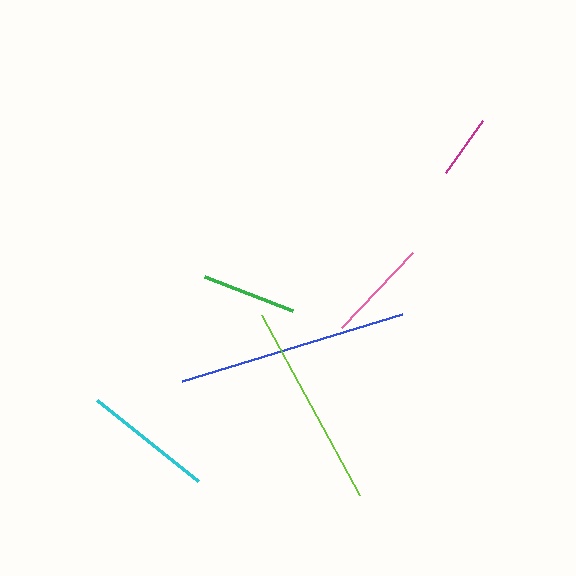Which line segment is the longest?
The blue line is the longest at approximately 230 pixels.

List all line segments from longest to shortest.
From longest to shortest: blue, lime, cyan, pink, green, magenta.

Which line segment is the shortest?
The magenta line is the shortest at approximately 63 pixels.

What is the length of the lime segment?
The lime segment is approximately 205 pixels long.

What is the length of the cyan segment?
The cyan segment is approximately 130 pixels long.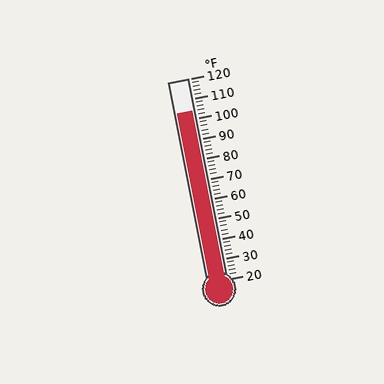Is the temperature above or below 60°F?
The temperature is above 60°F.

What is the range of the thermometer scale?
The thermometer scale ranges from 20°F to 120°F.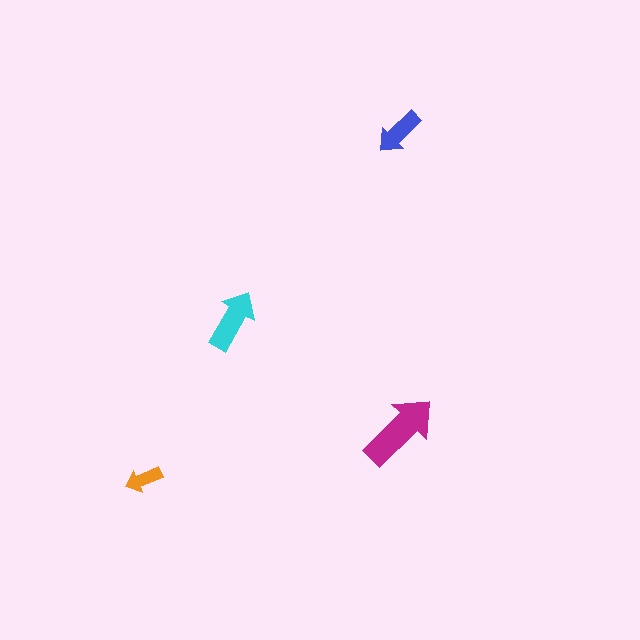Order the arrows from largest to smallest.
the magenta one, the cyan one, the blue one, the orange one.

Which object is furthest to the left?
The orange arrow is leftmost.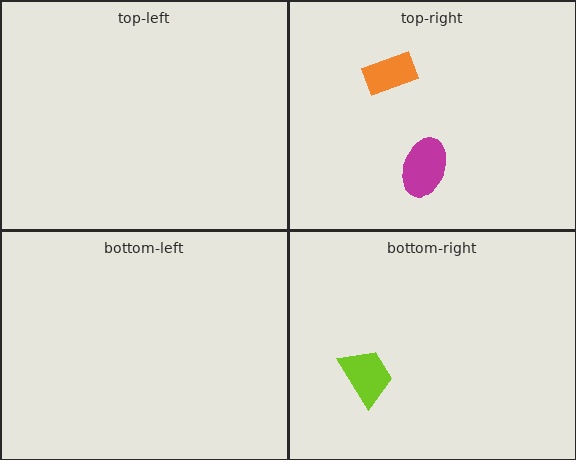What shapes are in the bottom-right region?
The lime trapezoid.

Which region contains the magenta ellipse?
The top-right region.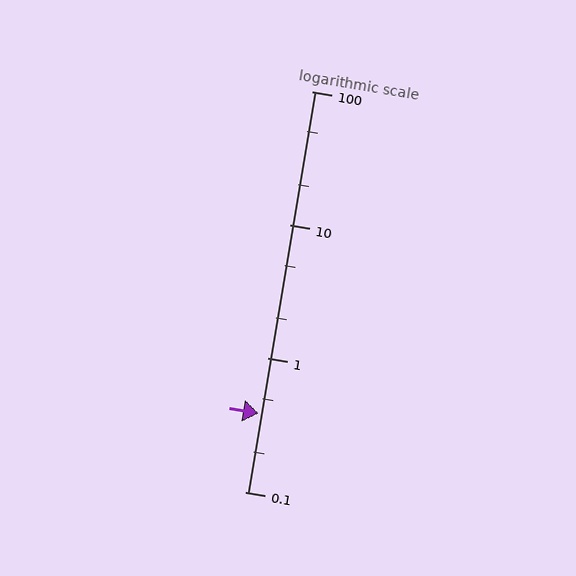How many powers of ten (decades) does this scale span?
The scale spans 3 decades, from 0.1 to 100.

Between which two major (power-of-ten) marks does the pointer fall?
The pointer is between 0.1 and 1.